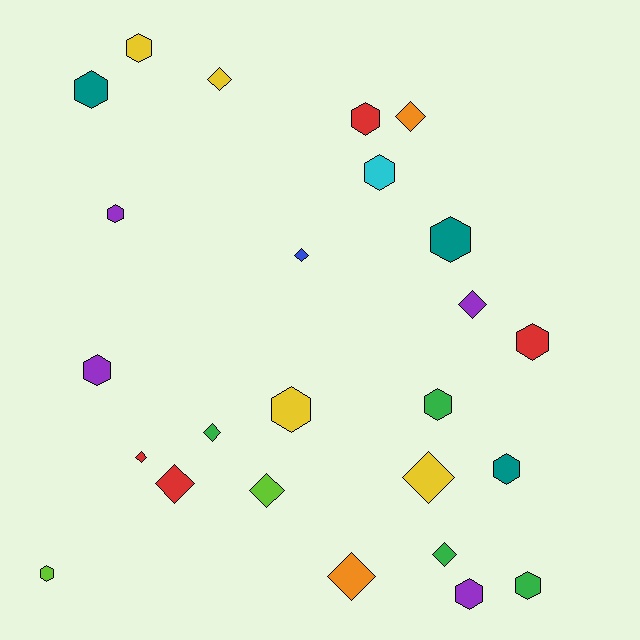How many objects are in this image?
There are 25 objects.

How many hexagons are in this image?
There are 14 hexagons.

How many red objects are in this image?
There are 4 red objects.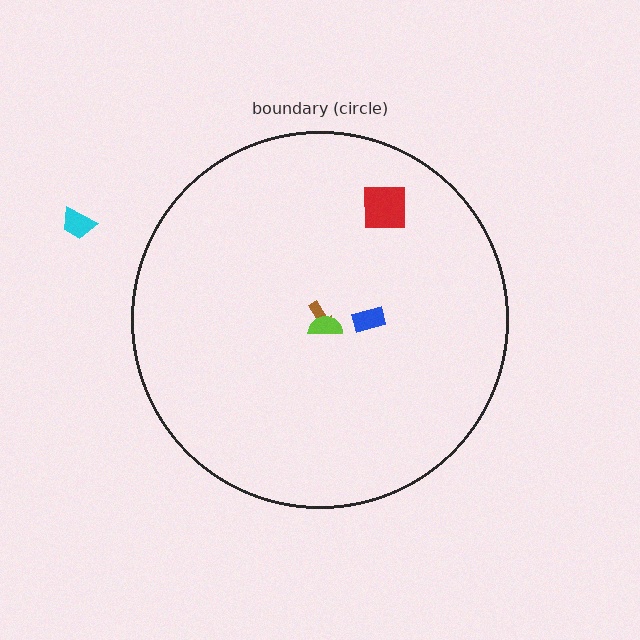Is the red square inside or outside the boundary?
Inside.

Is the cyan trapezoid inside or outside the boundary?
Outside.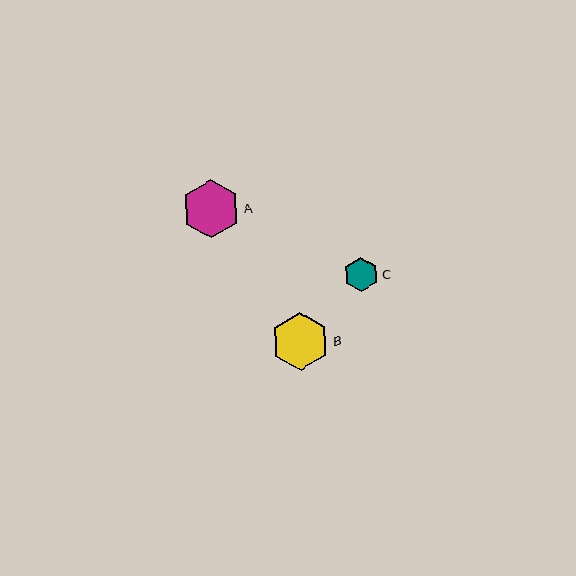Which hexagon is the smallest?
Hexagon C is the smallest with a size of approximately 34 pixels.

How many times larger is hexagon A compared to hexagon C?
Hexagon A is approximately 1.7 times the size of hexagon C.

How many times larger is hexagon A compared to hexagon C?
Hexagon A is approximately 1.7 times the size of hexagon C.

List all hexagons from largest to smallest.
From largest to smallest: A, B, C.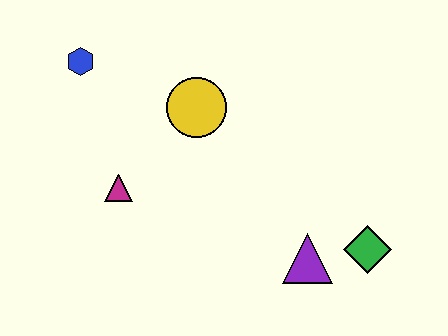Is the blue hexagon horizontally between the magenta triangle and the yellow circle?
No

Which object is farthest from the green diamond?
The blue hexagon is farthest from the green diamond.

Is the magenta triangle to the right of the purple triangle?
No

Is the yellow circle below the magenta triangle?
No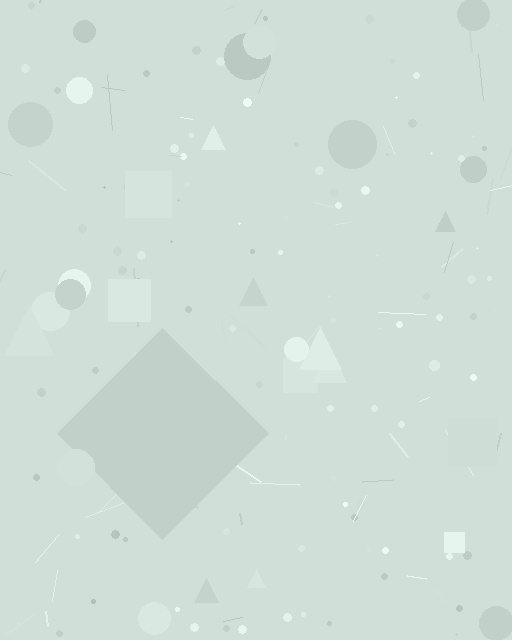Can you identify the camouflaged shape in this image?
The camouflaged shape is a diamond.